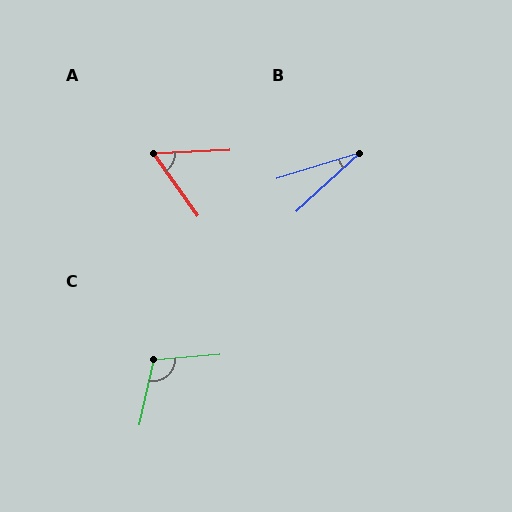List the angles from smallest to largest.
B (25°), A (57°), C (107°).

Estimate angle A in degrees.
Approximately 57 degrees.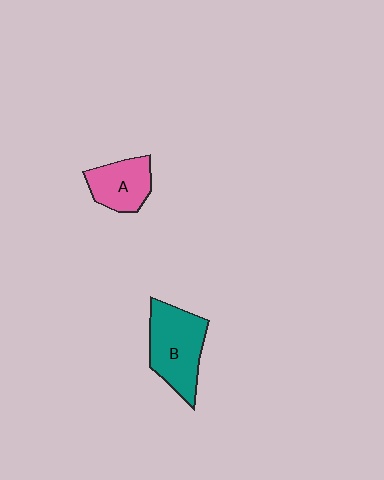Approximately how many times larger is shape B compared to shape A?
Approximately 1.5 times.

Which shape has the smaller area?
Shape A (pink).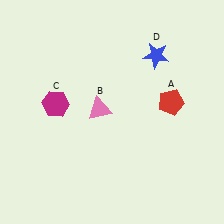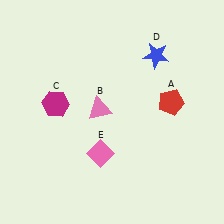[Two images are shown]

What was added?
A pink diamond (E) was added in Image 2.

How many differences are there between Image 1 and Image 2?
There is 1 difference between the two images.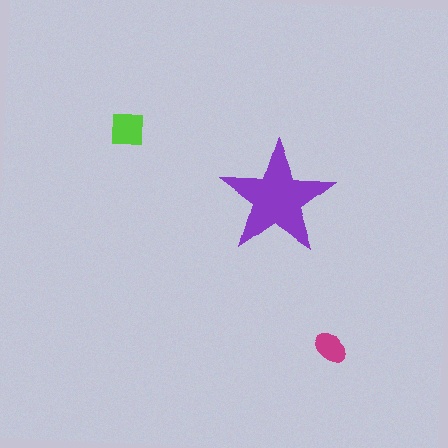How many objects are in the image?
There are 3 objects in the image.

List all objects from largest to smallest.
The purple star, the lime square, the magenta ellipse.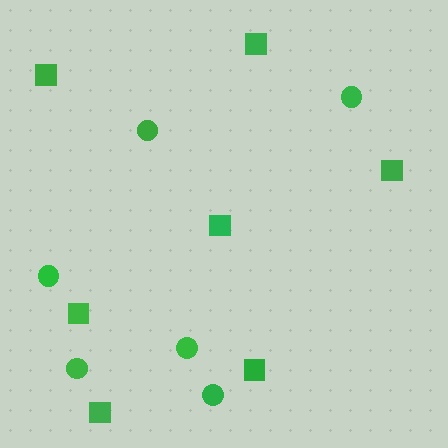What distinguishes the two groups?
There are 2 groups: one group of circles (6) and one group of squares (7).